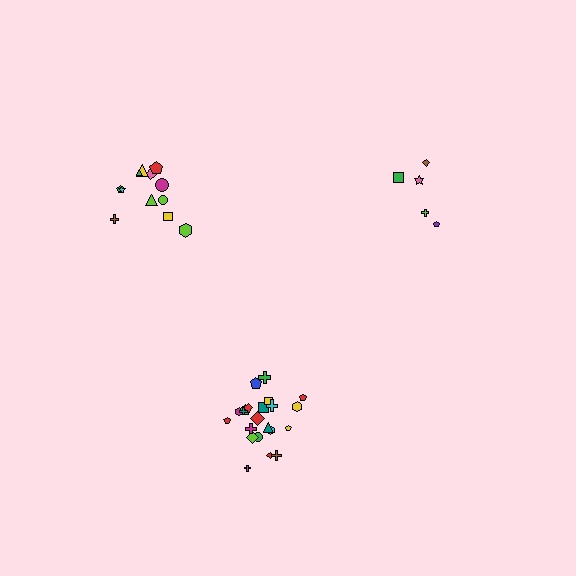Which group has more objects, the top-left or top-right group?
The top-left group.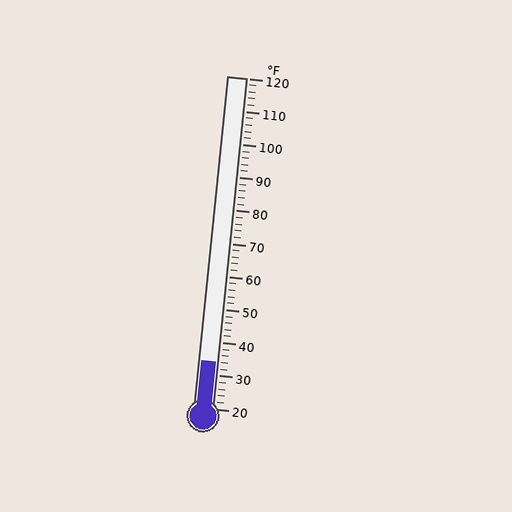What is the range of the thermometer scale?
The thermometer scale ranges from 20°F to 120°F.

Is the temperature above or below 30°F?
The temperature is above 30°F.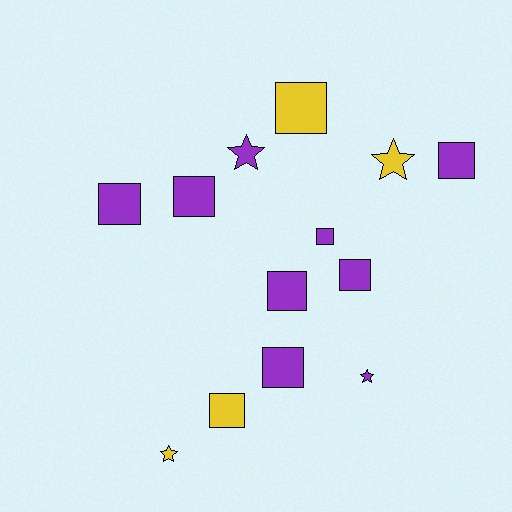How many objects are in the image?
There are 13 objects.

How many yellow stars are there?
There are 2 yellow stars.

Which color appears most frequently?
Purple, with 9 objects.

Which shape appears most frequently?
Square, with 9 objects.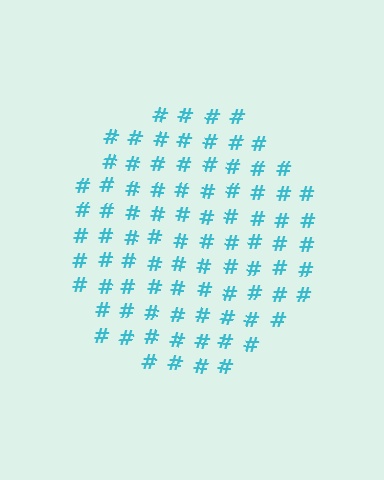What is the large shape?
The large shape is a circle.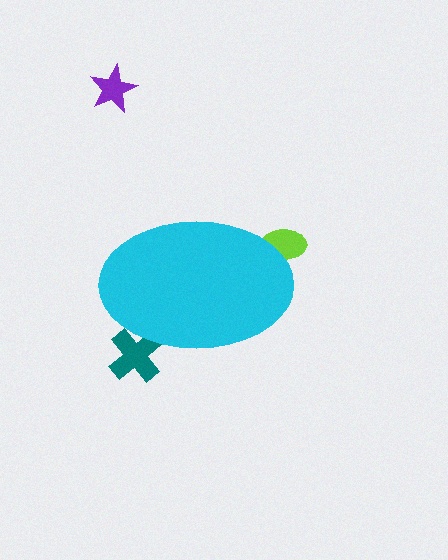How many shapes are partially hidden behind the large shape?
2 shapes are partially hidden.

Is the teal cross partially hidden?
Yes, the teal cross is partially hidden behind the cyan ellipse.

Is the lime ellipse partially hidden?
Yes, the lime ellipse is partially hidden behind the cyan ellipse.